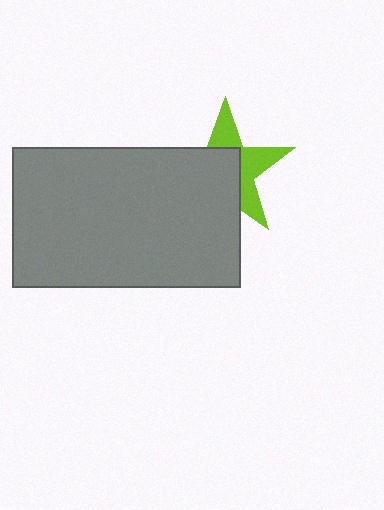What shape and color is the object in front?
The object in front is a gray rectangle.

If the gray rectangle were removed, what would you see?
You would see the complete lime star.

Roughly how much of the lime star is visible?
A small part of it is visible (roughly 43%).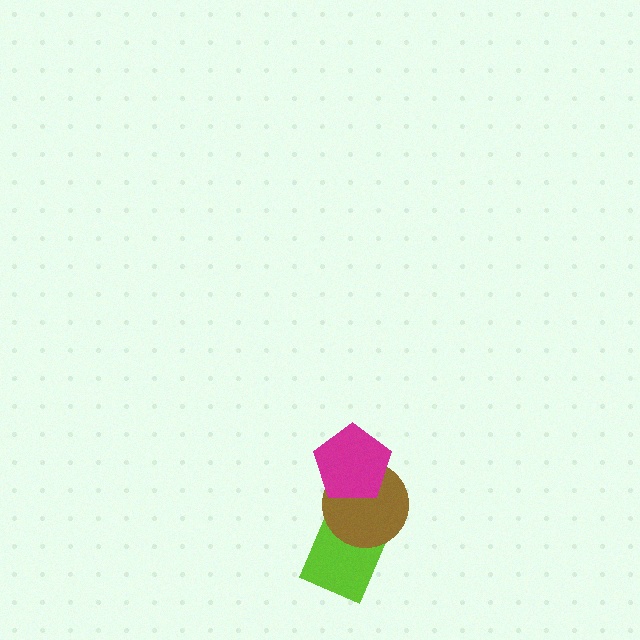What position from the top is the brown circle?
The brown circle is 2nd from the top.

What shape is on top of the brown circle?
The magenta pentagon is on top of the brown circle.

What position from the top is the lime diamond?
The lime diamond is 3rd from the top.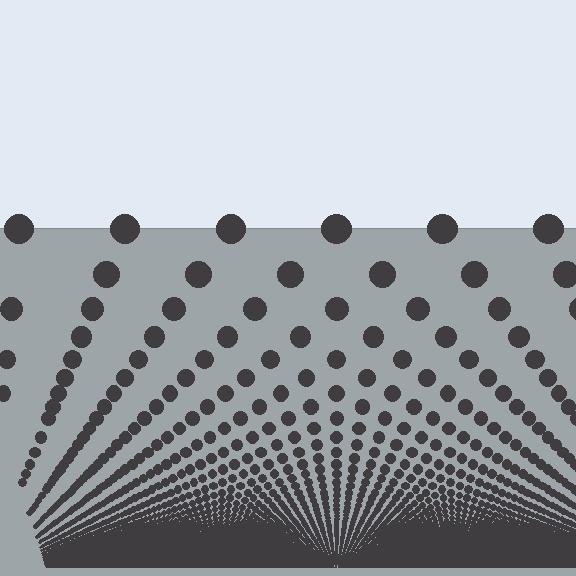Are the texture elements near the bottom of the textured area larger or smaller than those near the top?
Smaller. The gradient is inverted — elements near the bottom are smaller and denser.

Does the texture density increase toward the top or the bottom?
Density increases toward the bottom.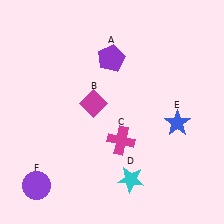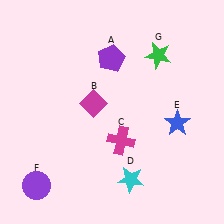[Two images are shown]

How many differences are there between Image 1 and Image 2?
There is 1 difference between the two images.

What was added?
A green star (G) was added in Image 2.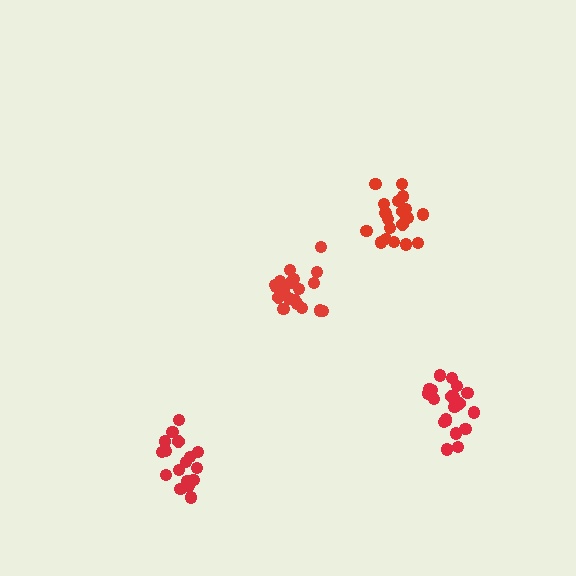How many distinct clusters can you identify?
There are 4 distinct clusters.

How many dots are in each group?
Group 1: 17 dots, Group 2: 20 dots, Group 3: 20 dots, Group 4: 20 dots (77 total).